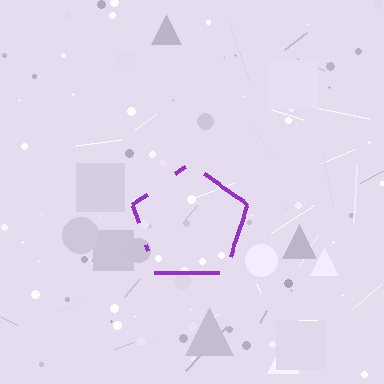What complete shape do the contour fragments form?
The contour fragments form a pentagon.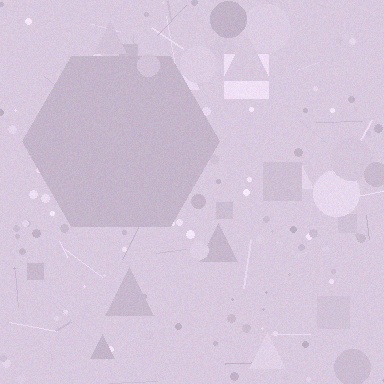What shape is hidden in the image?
A hexagon is hidden in the image.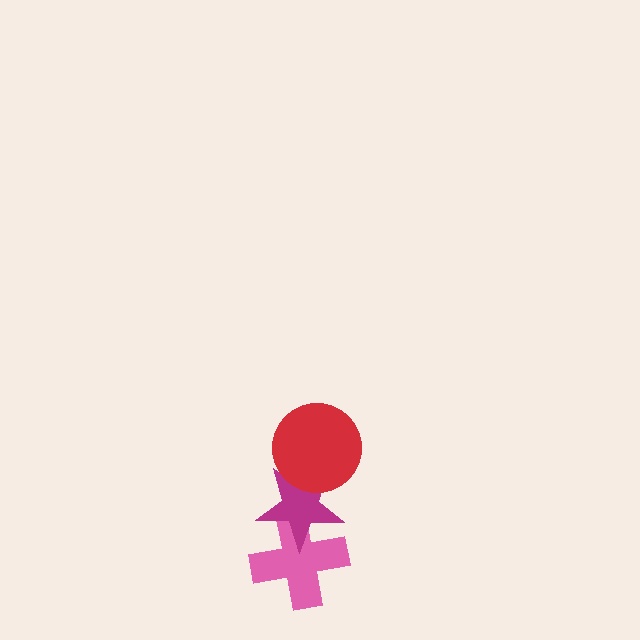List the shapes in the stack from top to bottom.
From top to bottom: the red circle, the magenta star, the pink cross.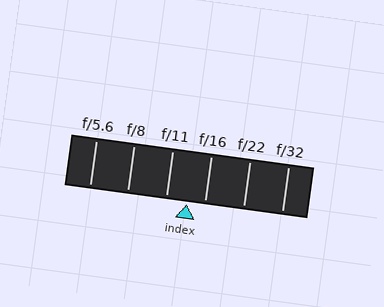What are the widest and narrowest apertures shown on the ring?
The widest aperture shown is f/5.6 and the narrowest is f/32.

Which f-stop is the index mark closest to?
The index mark is closest to f/16.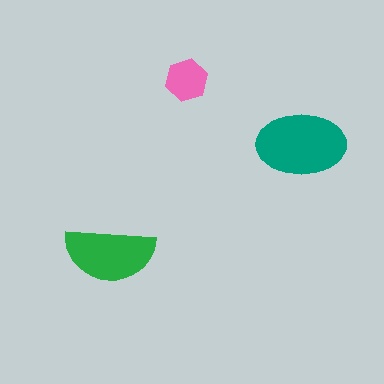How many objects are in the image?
There are 3 objects in the image.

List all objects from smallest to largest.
The pink hexagon, the green semicircle, the teal ellipse.